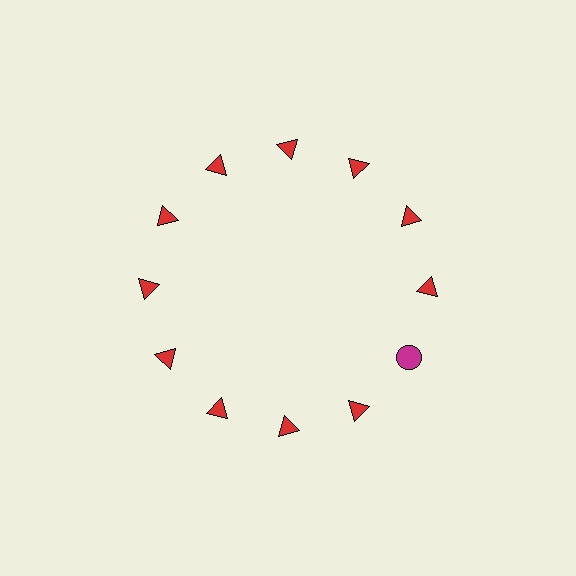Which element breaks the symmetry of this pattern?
The magenta circle at roughly the 4 o'clock position breaks the symmetry. All other shapes are red triangles.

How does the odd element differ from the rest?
It differs in both color (magenta instead of red) and shape (circle instead of triangle).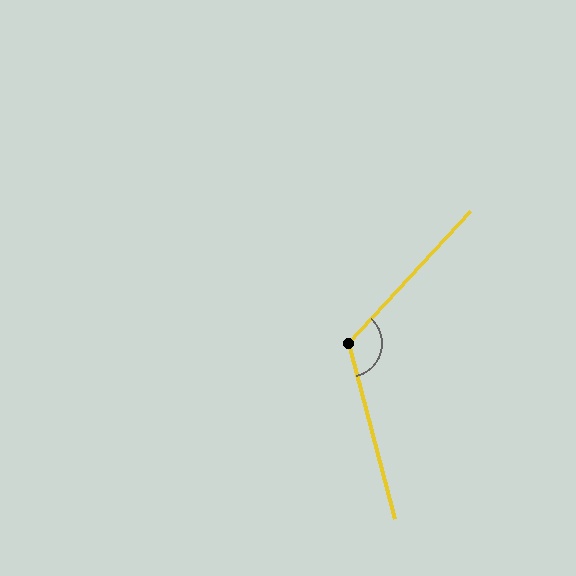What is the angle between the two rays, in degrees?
Approximately 122 degrees.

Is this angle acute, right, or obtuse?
It is obtuse.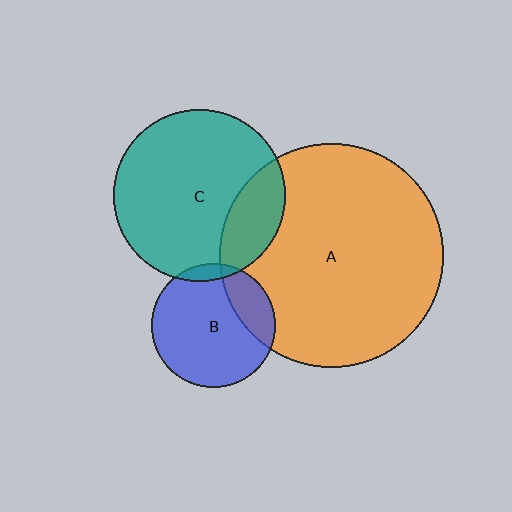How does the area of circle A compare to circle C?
Approximately 1.7 times.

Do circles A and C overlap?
Yes.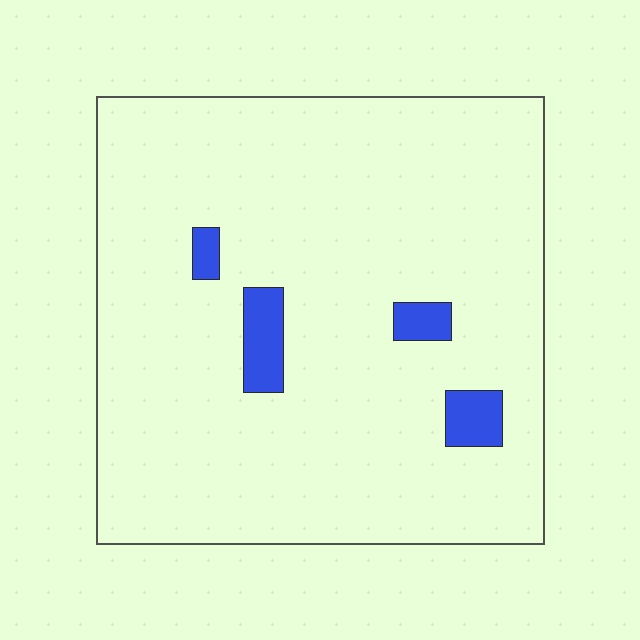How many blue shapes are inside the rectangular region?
4.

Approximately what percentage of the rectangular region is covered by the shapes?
Approximately 5%.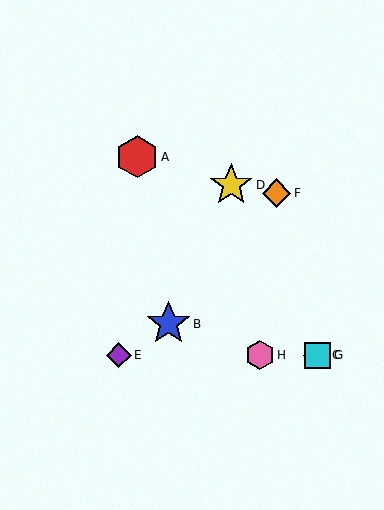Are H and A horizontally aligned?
No, H is at y≈355 and A is at y≈157.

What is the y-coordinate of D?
Object D is at y≈185.